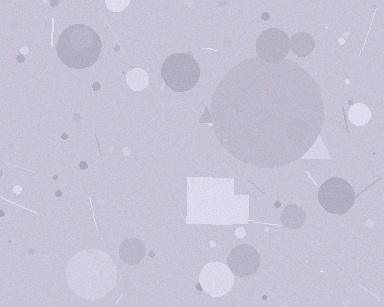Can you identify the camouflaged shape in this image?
The camouflaged shape is a circle.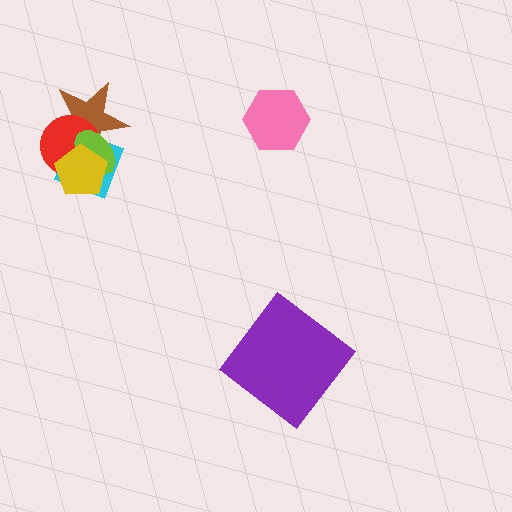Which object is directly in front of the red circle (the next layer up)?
The lime ellipse is directly in front of the red circle.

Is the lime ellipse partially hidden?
Yes, it is partially covered by another shape.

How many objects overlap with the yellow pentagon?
4 objects overlap with the yellow pentagon.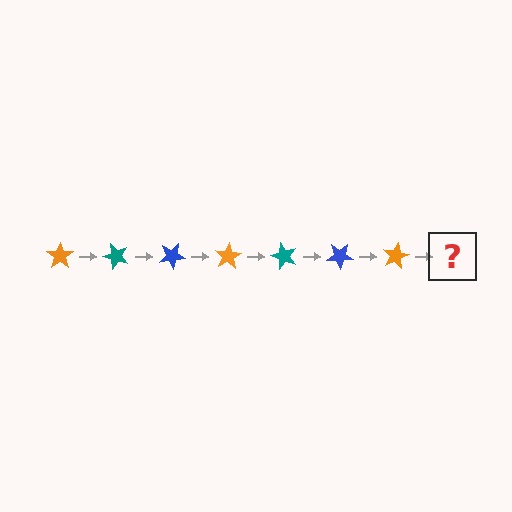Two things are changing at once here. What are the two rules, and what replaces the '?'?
The two rules are that it rotates 50 degrees each step and the color cycles through orange, teal, and blue. The '?' should be a teal star, rotated 350 degrees from the start.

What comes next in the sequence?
The next element should be a teal star, rotated 350 degrees from the start.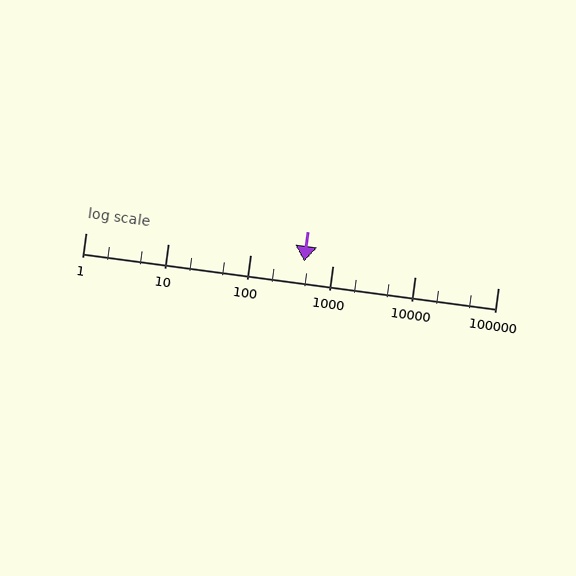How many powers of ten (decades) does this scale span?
The scale spans 5 decades, from 1 to 100000.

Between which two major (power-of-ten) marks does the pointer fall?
The pointer is between 100 and 1000.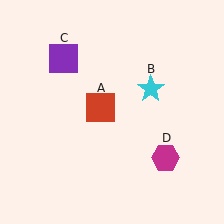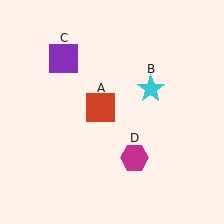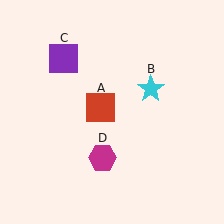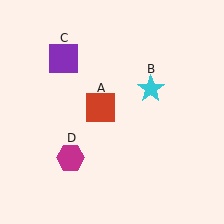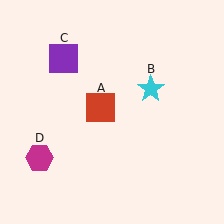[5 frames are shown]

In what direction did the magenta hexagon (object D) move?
The magenta hexagon (object D) moved left.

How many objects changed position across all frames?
1 object changed position: magenta hexagon (object D).